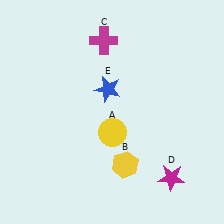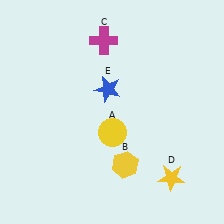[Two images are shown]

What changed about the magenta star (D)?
In Image 1, D is magenta. In Image 2, it changed to yellow.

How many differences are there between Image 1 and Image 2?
There is 1 difference between the two images.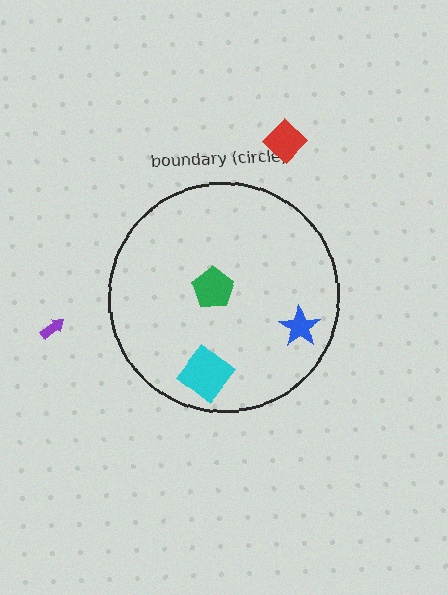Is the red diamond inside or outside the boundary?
Outside.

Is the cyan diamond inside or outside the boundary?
Inside.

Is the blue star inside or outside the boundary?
Inside.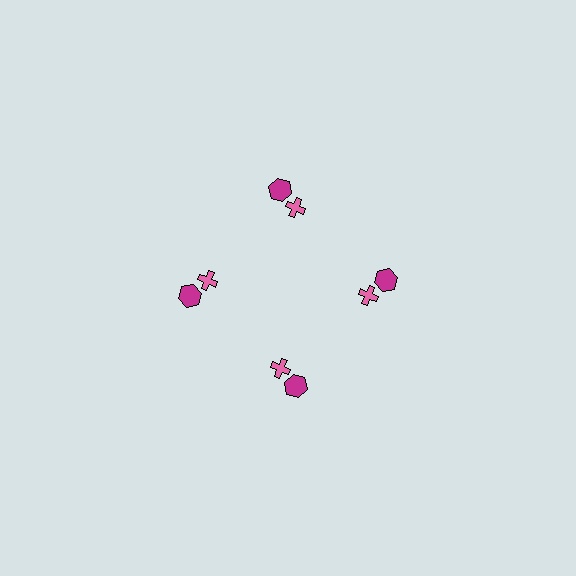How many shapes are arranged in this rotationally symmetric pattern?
There are 8 shapes, arranged in 4 groups of 2.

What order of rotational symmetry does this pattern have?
This pattern has 4-fold rotational symmetry.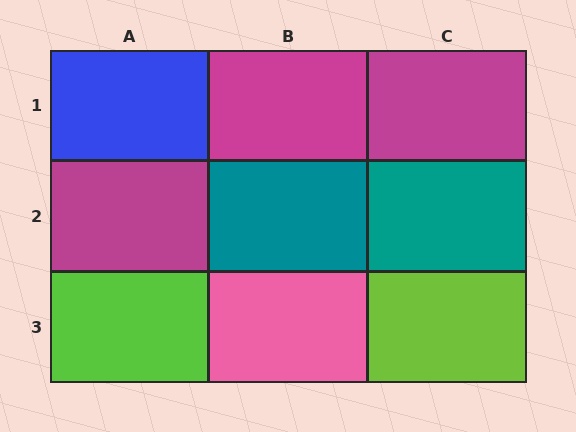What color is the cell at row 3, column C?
Lime.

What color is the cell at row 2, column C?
Teal.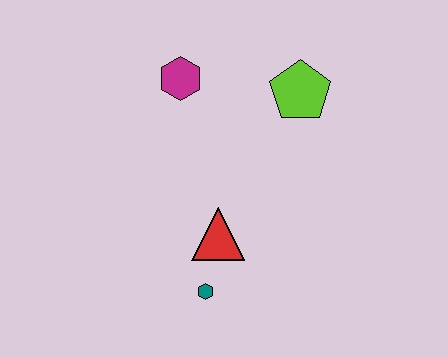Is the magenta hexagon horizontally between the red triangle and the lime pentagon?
No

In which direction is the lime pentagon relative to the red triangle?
The lime pentagon is above the red triangle.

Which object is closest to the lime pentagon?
The magenta hexagon is closest to the lime pentagon.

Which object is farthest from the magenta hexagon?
The teal hexagon is farthest from the magenta hexagon.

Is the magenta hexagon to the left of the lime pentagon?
Yes